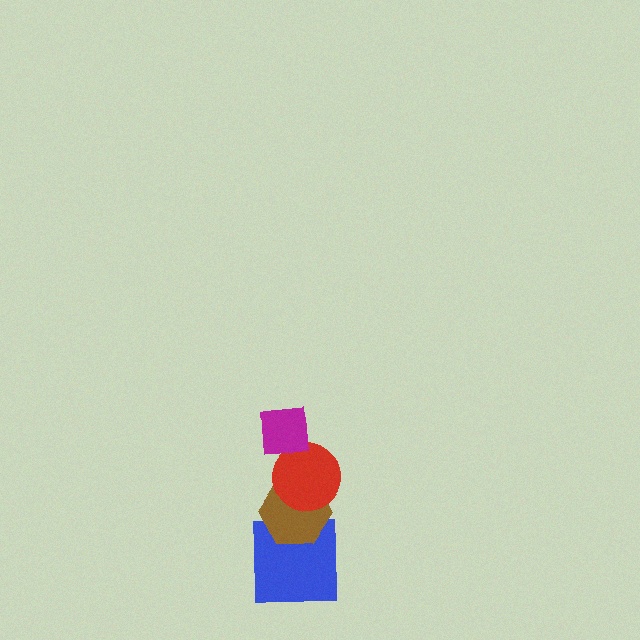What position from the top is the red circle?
The red circle is 2nd from the top.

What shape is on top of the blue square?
The brown hexagon is on top of the blue square.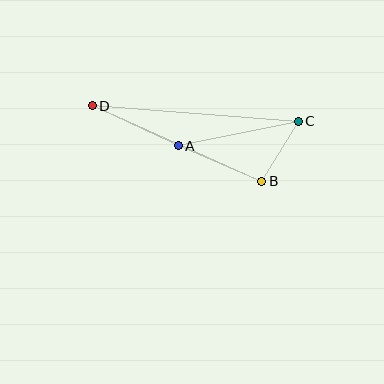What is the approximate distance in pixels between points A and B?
The distance between A and B is approximately 91 pixels.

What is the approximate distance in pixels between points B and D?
The distance between B and D is approximately 186 pixels.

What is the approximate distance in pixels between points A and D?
The distance between A and D is approximately 95 pixels.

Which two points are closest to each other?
Points B and C are closest to each other.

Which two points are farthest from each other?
Points C and D are farthest from each other.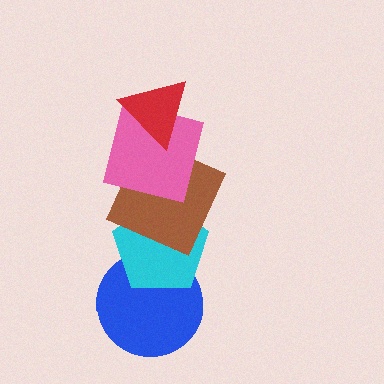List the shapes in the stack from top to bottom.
From top to bottom: the red triangle, the pink square, the brown square, the cyan pentagon, the blue circle.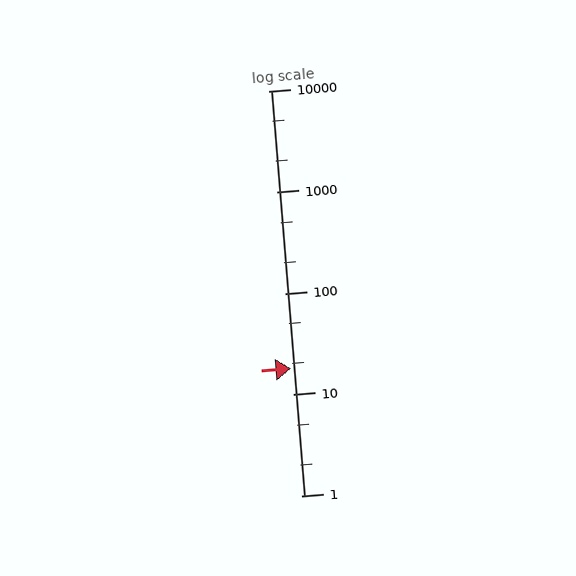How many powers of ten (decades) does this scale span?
The scale spans 4 decades, from 1 to 10000.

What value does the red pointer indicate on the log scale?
The pointer indicates approximately 18.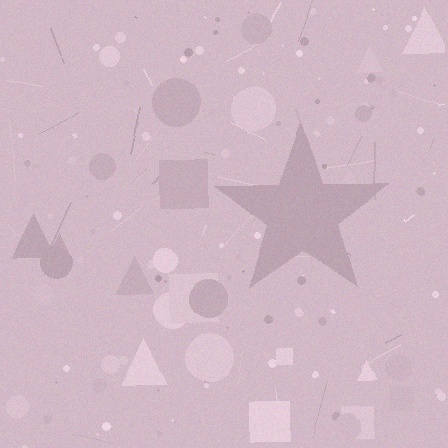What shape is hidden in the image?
A star is hidden in the image.